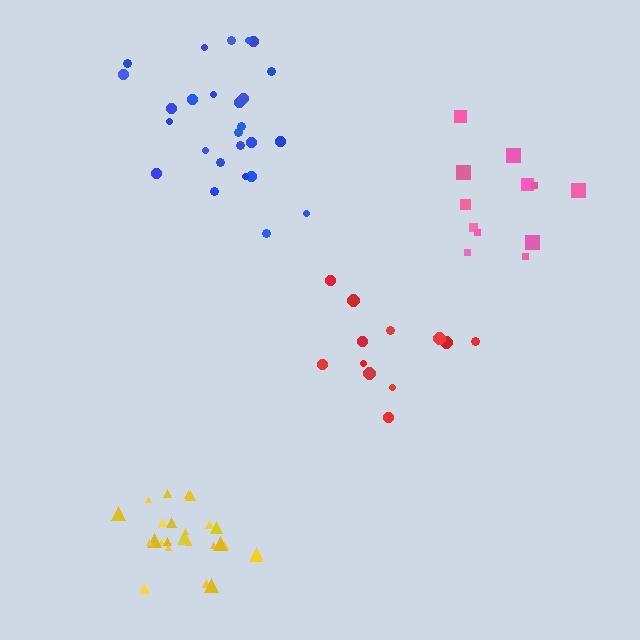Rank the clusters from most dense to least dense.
yellow, blue, red, pink.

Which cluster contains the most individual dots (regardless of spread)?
Blue (26).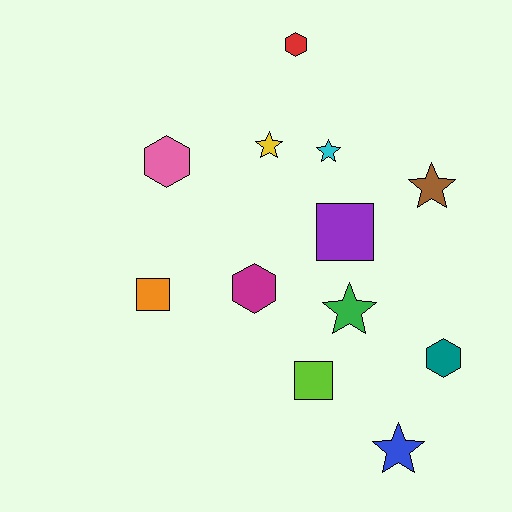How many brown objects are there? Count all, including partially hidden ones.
There is 1 brown object.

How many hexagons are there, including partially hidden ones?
There are 4 hexagons.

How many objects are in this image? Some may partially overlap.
There are 12 objects.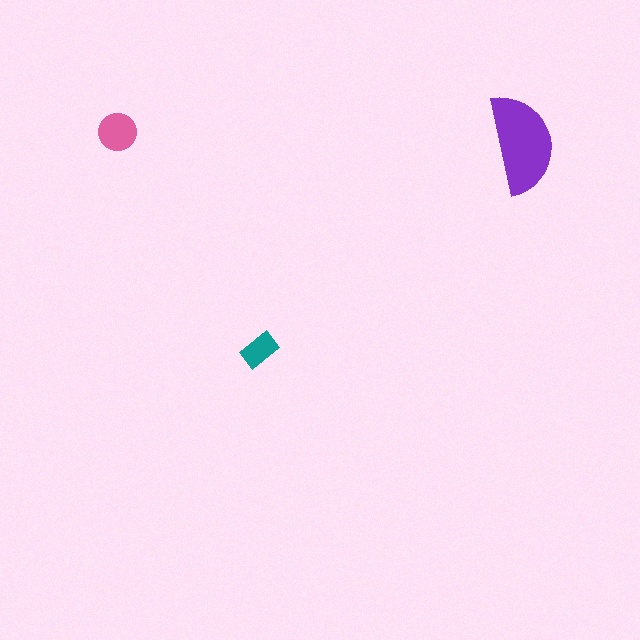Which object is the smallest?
The teal rectangle.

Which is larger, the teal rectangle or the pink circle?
The pink circle.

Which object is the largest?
The purple semicircle.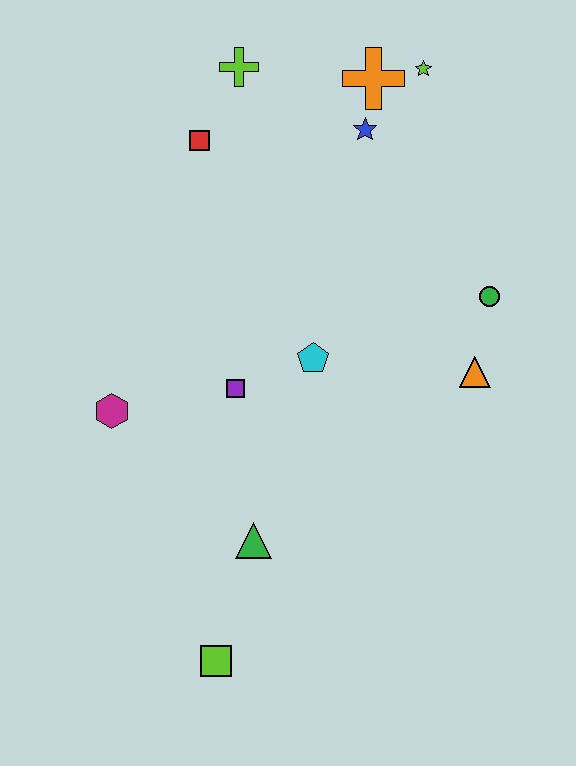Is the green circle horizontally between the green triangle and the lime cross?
No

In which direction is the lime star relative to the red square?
The lime star is to the right of the red square.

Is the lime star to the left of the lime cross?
No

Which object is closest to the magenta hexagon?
The purple square is closest to the magenta hexagon.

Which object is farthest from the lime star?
The lime square is farthest from the lime star.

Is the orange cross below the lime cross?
Yes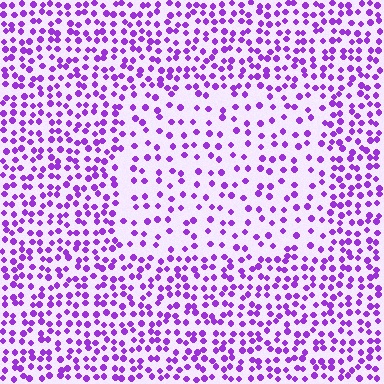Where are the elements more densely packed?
The elements are more densely packed outside the rectangle boundary.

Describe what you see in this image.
The image contains small purple elements arranged at two different densities. A rectangle-shaped region is visible where the elements are less densely packed than the surrounding area.